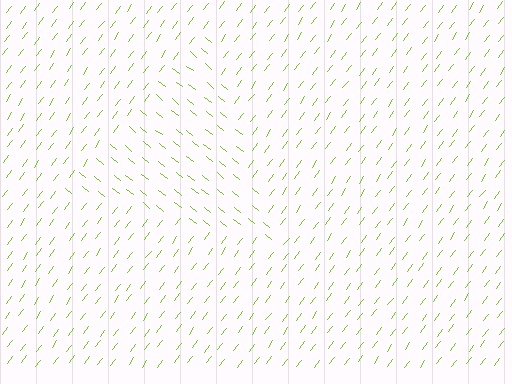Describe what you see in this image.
The image is filled with small lime line segments. A triangle region in the image has lines oriented differently from the surrounding lines, creating a visible texture boundary.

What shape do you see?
I see a triangle.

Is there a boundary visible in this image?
Yes, there is a texture boundary formed by a change in line orientation.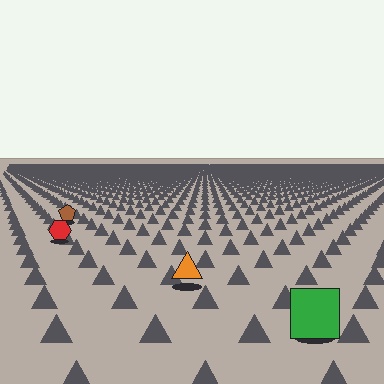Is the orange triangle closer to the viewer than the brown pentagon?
Yes. The orange triangle is closer — you can tell from the texture gradient: the ground texture is coarser near it.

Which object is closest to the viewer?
The green square is closest. The texture marks near it are larger and more spread out.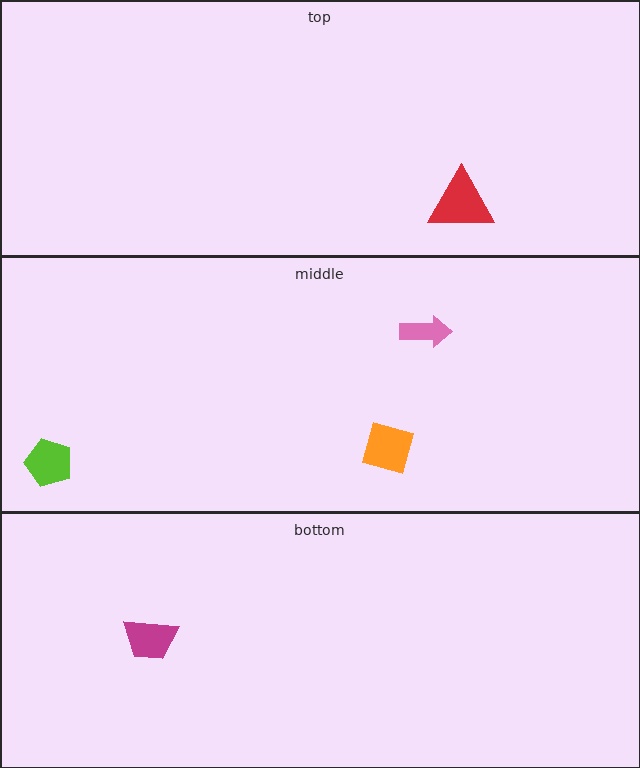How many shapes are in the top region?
1.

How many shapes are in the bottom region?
1.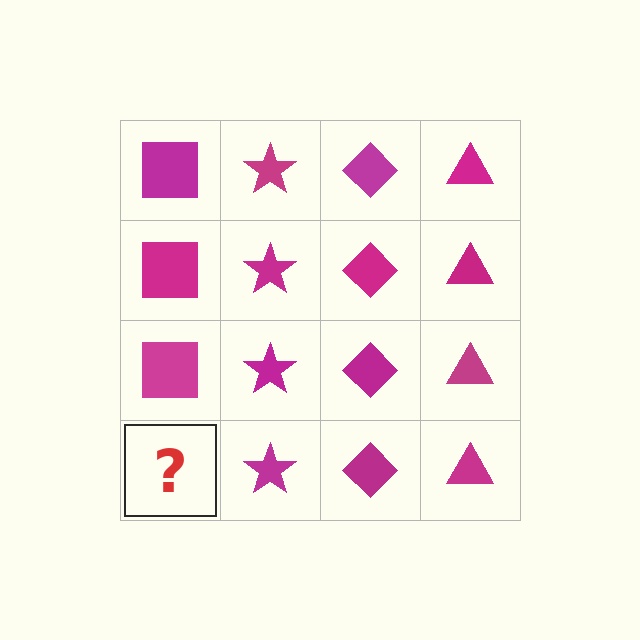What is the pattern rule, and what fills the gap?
The rule is that each column has a consistent shape. The gap should be filled with a magenta square.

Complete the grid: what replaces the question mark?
The question mark should be replaced with a magenta square.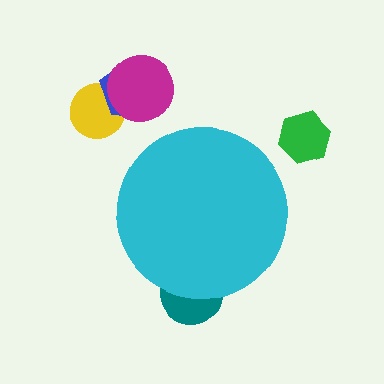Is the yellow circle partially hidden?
No, the yellow circle is fully visible.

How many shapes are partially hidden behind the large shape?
1 shape is partially hidden.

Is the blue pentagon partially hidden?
No, the blue pentagon is fully visible.